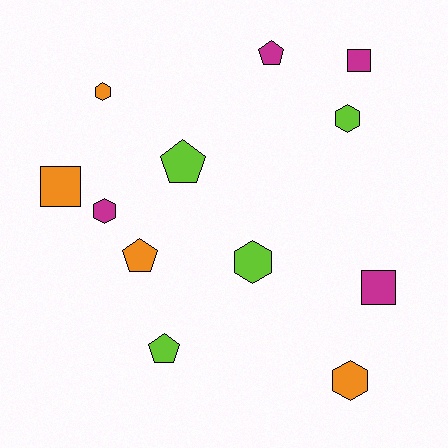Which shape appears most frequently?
Hexagon, with 5 objects.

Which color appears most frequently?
Lime, with 4 objects.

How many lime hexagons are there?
There are 2 lime hexagons.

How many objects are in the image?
There are 12 objects.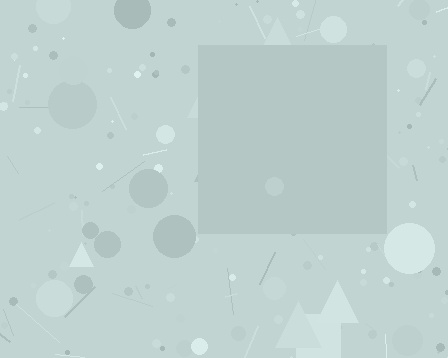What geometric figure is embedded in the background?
A square is embedded in the background.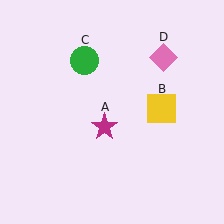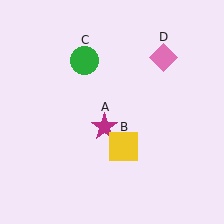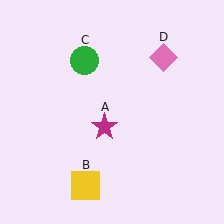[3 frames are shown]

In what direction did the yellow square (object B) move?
The yellow square (object B) moved down and to the left.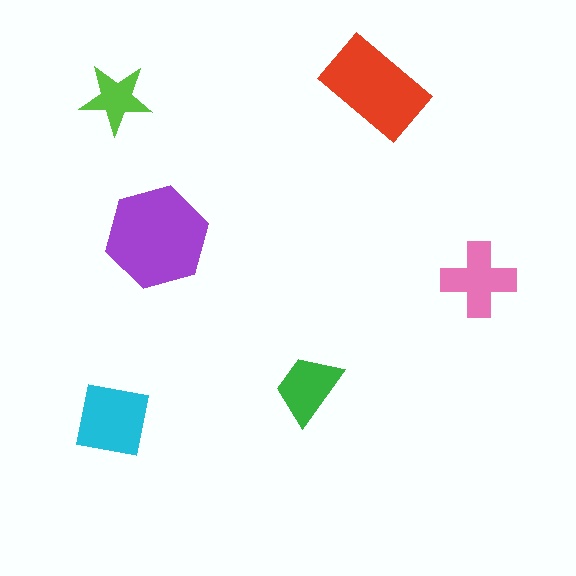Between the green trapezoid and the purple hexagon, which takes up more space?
The purple hexagon.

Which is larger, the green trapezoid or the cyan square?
The cyan square.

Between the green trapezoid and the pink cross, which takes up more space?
The pink cross.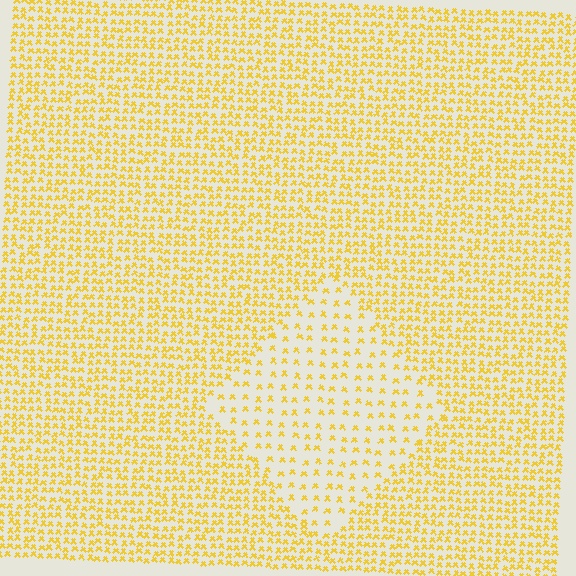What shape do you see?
I see a diamond.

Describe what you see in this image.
The image contains small yellow elements arranged at two different densities. A diamond-shaped region is visible where the elements are less densely packed than the surrounding area.